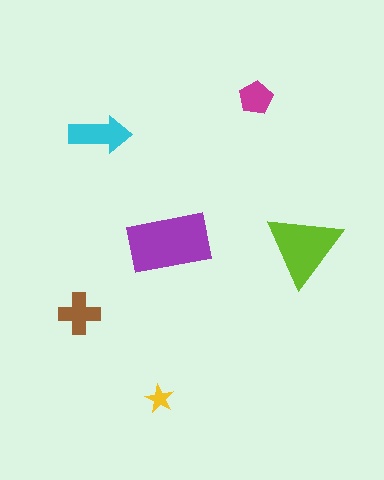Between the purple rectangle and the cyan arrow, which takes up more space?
The purple rectangle.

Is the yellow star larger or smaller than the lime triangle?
Smaller.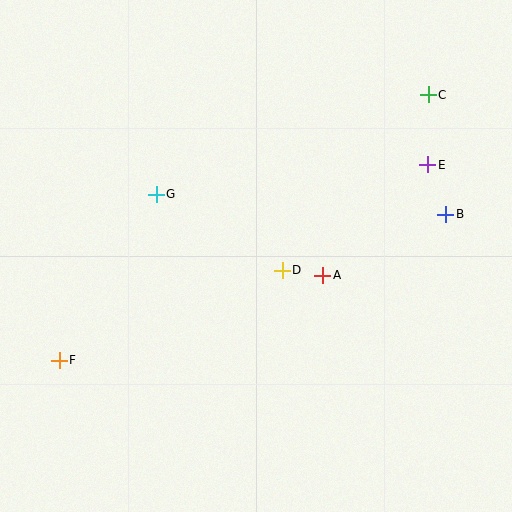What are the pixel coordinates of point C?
Point C is at (428, 95).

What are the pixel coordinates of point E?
Point E is at (428, 165).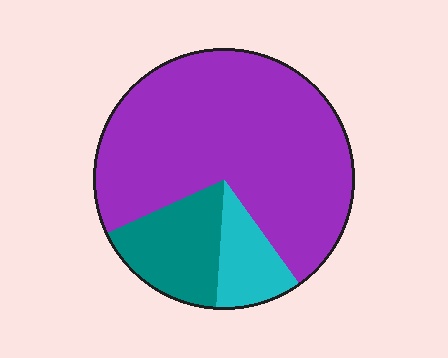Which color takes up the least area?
Cyan, at roughly 10%.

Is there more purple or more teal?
Purple.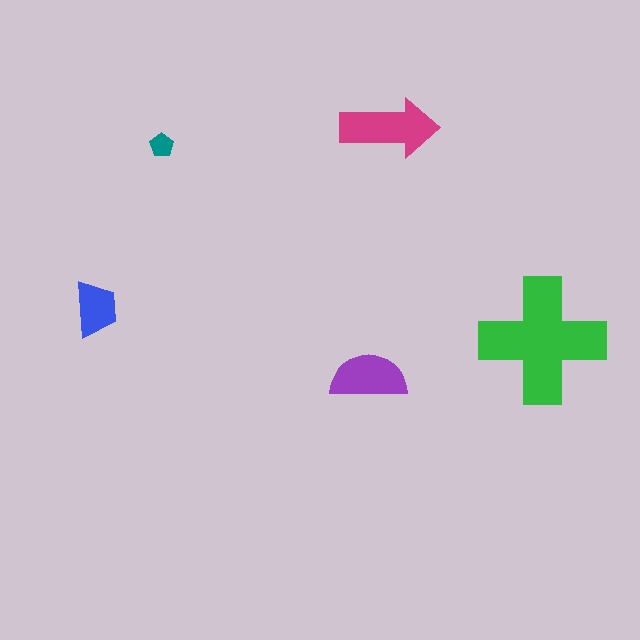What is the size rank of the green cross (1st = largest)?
1st.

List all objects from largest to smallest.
The green cross, the magenta arrow, the purple semicircle, the blue trapezoid, the teal pentagon.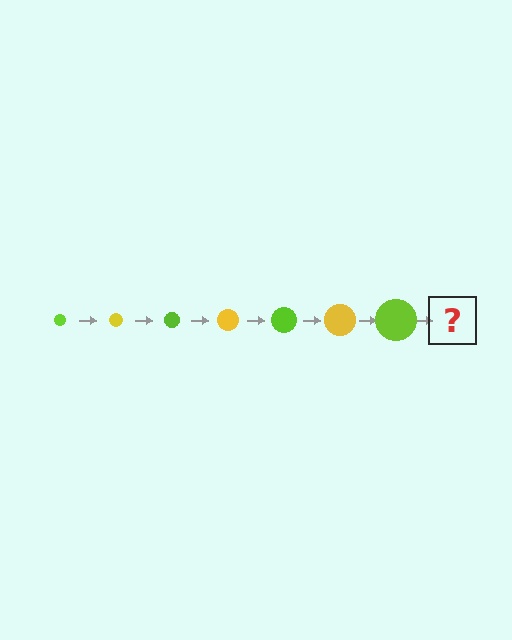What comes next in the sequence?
The next element should be a yellow circle, larger than the previous one.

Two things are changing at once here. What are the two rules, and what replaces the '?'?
The two rules are that the circle grows larger each step and the color cycles through lime and yellow. The '?' should be a yellow circle, larger than the previous one.